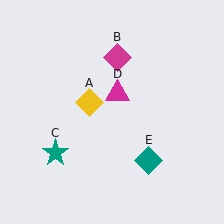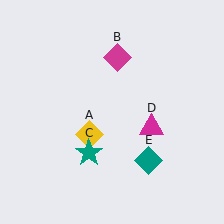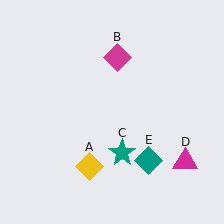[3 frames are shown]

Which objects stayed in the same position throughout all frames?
Magenta diamond (object B) and teal diamond (object E) remained stationary.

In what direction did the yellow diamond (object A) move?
The yellow diamond (object A) moved down.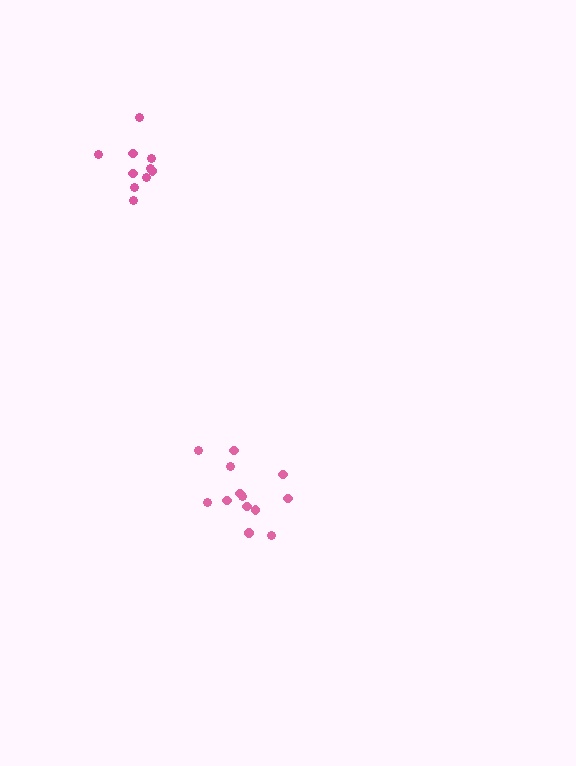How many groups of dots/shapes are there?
There are 2 groups.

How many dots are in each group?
Group 1: 13 dots, Group 2: 10 dots (23 total).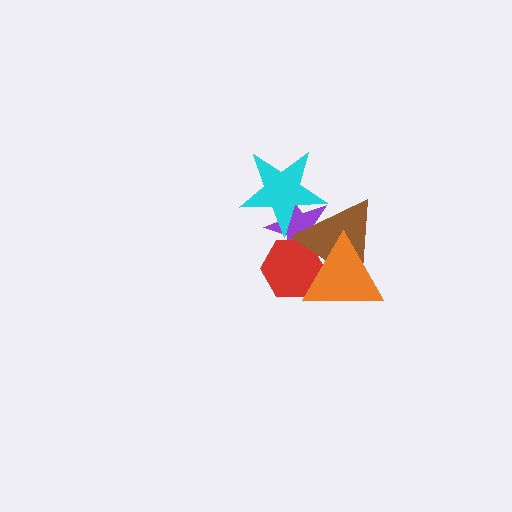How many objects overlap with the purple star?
4 objects overlap with the purple star.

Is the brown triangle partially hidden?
Yes, it is partially covered by another shape.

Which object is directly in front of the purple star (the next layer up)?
The red hexagon is directly in front of the purple star.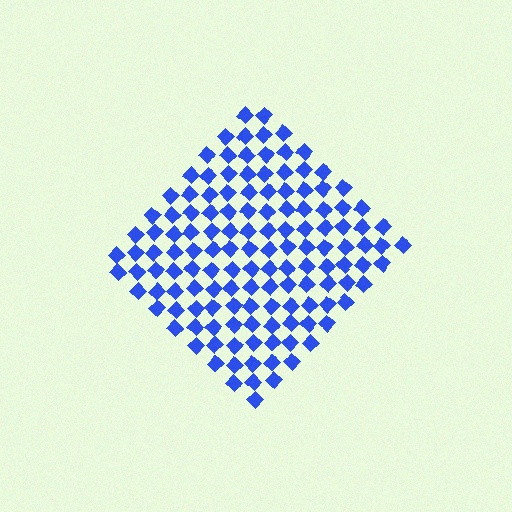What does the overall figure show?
The overall figure shows a diamond.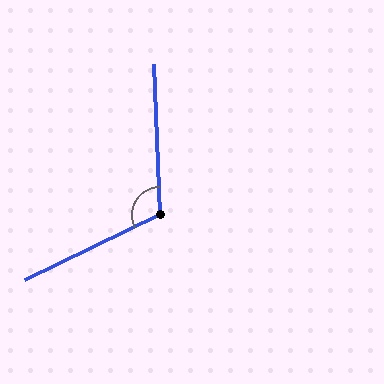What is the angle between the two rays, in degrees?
Approximately 113 degrees.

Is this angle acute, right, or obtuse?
It is obtuse.